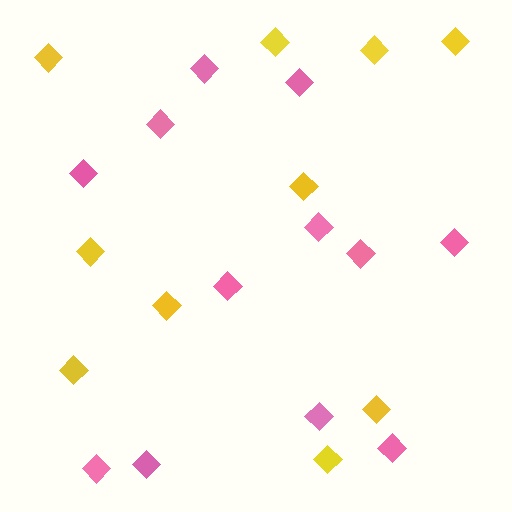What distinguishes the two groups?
There are 2 groups: one group of yellow diamonds (10) and one group of pink diamonds (12).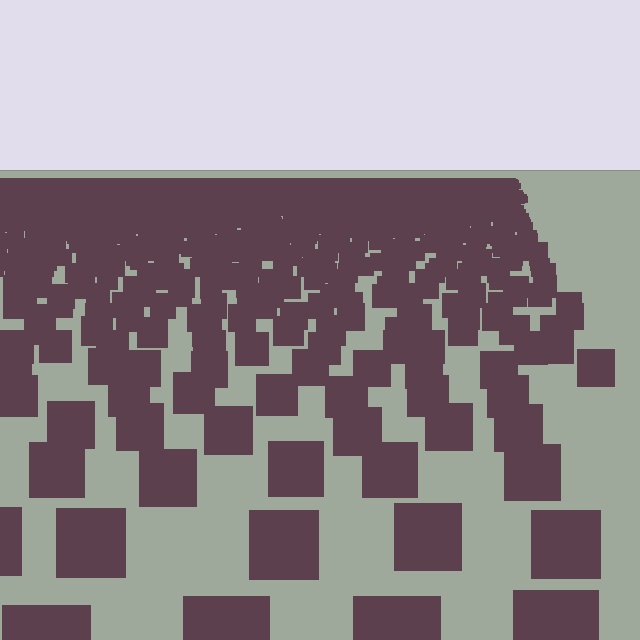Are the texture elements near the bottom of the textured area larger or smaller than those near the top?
Larger. Near the bottom, elements are closer to the viewer and appear at a bigger on-screen size.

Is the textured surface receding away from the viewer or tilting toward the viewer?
The surface is receding away from the viewer. Texture elements get smaller and denser toward the top.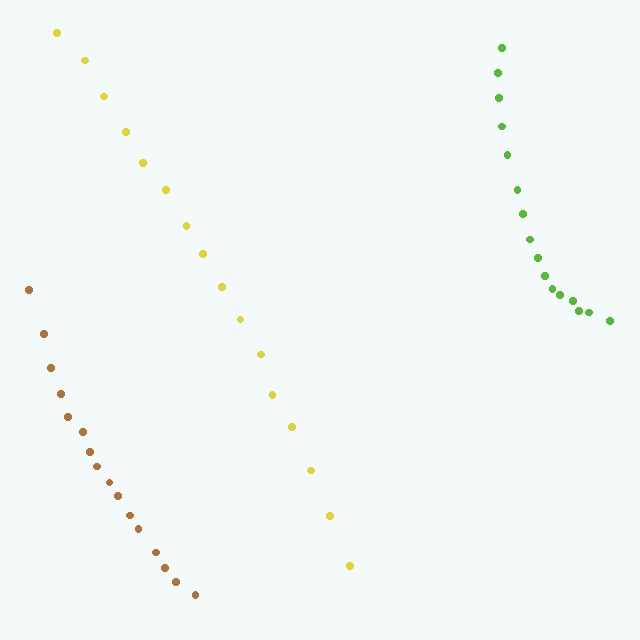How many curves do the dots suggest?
There are 3 distinct paths.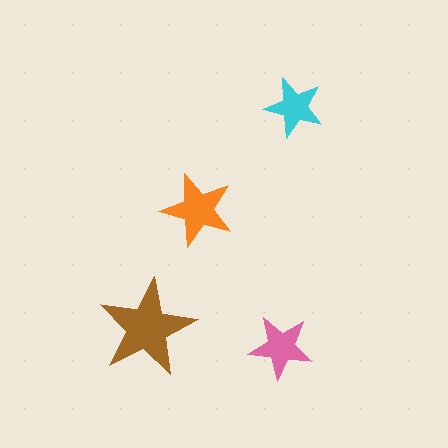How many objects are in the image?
There are 4 objects in the image.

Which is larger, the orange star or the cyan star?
The orange one.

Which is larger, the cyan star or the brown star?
The brown one.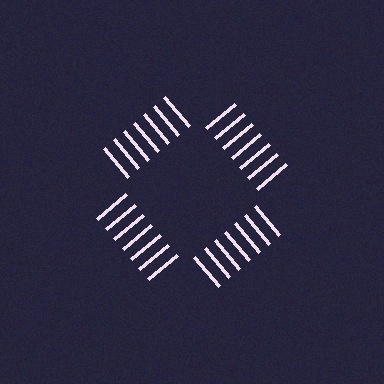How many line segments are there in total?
28 — 7 along each of the 4 edges.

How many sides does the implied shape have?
4 sides — the line-ends trace a square.